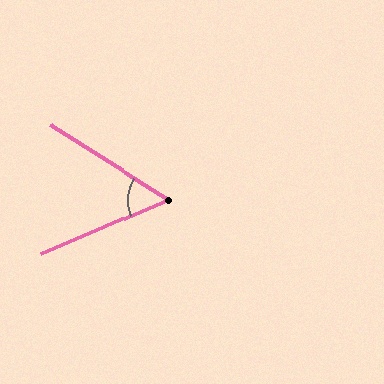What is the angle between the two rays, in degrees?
Approximately 55 degrees.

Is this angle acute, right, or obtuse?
It is acute.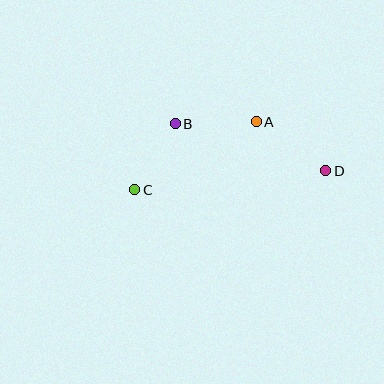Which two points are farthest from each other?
Points C and D are farthest from each other.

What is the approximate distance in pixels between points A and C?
The distance between A and C is approximately 139 pixels.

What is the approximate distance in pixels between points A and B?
The distance between A and B is approximately 81 pixels.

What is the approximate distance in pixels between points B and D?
The distance between B and D is approximately 158 pixels.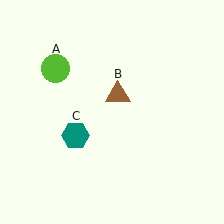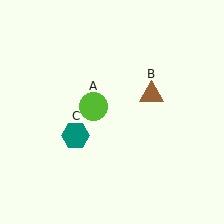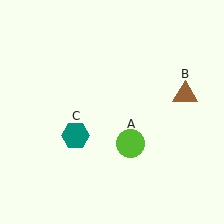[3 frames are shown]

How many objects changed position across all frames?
2 objects changed position: lime circle (object A), brown triangle (object B).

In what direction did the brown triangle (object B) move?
The brown triangle (object B) moved right.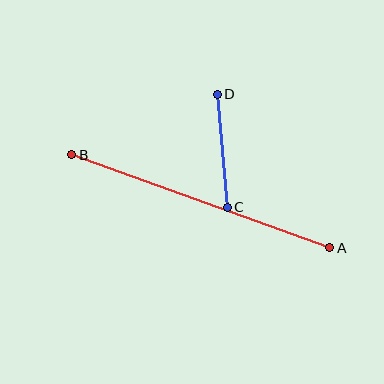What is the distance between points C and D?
The distance is approximately 113 pixels.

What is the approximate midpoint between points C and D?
The midpoint is at approximately (222, 151) pixels.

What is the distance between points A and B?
The distance is approximately 275 pixels.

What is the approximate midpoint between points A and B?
The midpoint is at approximately (201, 201) pixels.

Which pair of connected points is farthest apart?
Points A and B are farthest apart.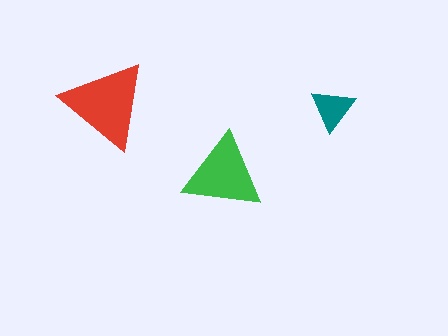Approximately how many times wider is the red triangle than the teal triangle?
About 2 times wider.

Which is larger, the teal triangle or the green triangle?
The green one.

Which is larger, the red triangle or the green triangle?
The red one.